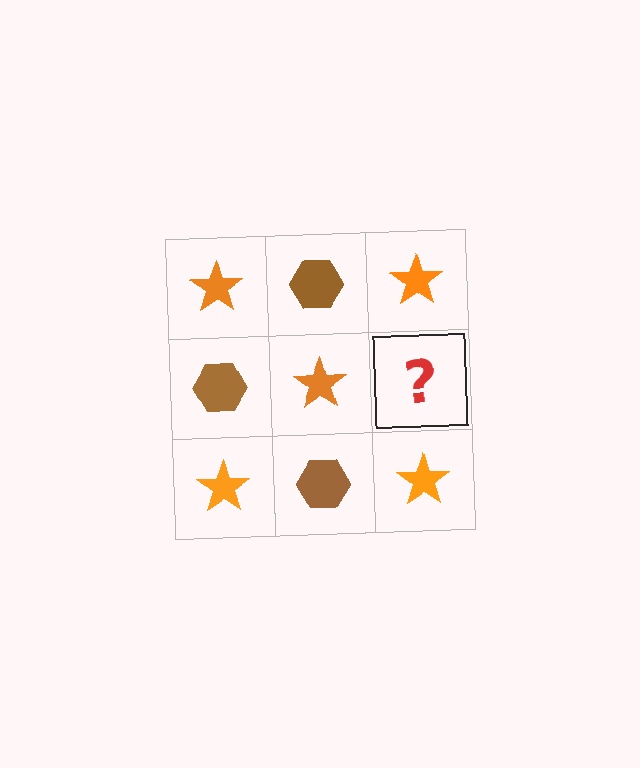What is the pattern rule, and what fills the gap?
The rule is that it alternates orange star and brown hexagon in a checkerboard pattern. The gap should be filled with a brown hexagon.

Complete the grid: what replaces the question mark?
The question mark should be replaced with a brown hexagon.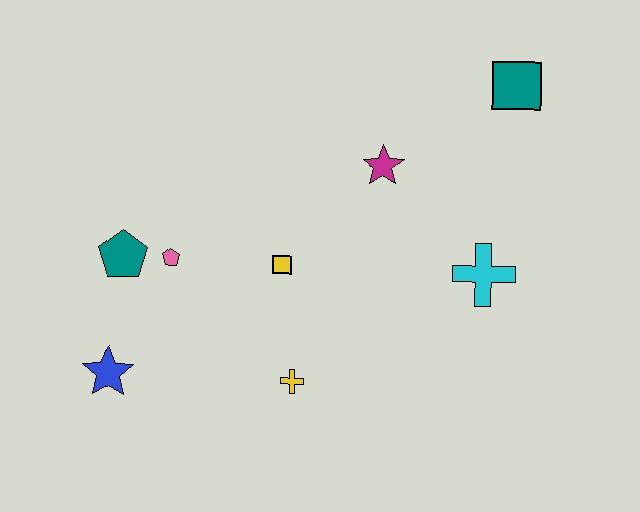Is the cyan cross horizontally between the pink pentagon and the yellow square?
No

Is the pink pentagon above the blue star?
Yes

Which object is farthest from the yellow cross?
The teal square is farthest from the yellow cross.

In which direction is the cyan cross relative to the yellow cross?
The cyan cross is to the right of the yellow cross.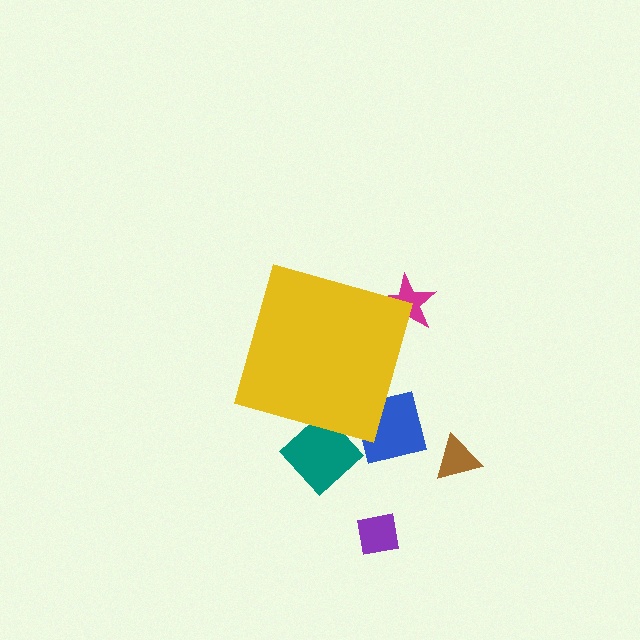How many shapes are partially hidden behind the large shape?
3 shapes are partially hidden.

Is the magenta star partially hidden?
Yes, the magenta star is partially hidden behind the yellow diamond.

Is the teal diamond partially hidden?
Yes, the teal diamond is partially hidden behind the yellow diamond.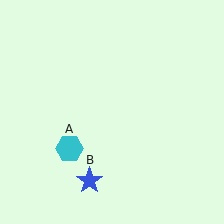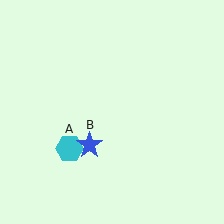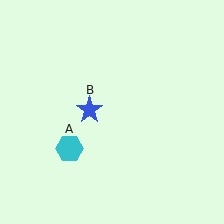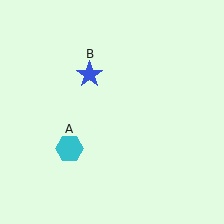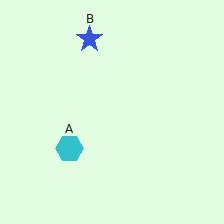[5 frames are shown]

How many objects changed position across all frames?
1 object changed position: blue star (object B).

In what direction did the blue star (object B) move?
The blue star (object B) moved up.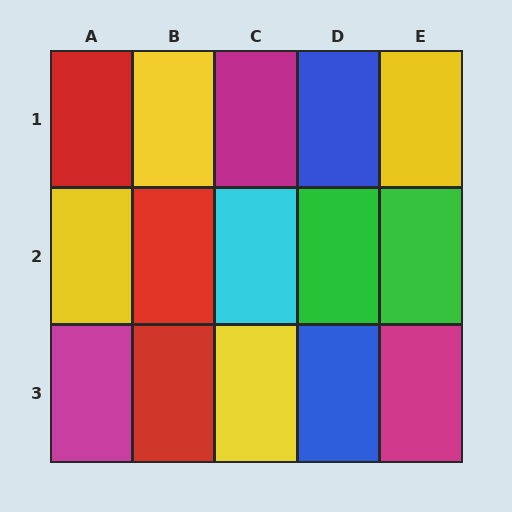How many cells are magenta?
3 cells are magenta.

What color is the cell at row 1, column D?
Blue.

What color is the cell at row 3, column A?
Magenta.